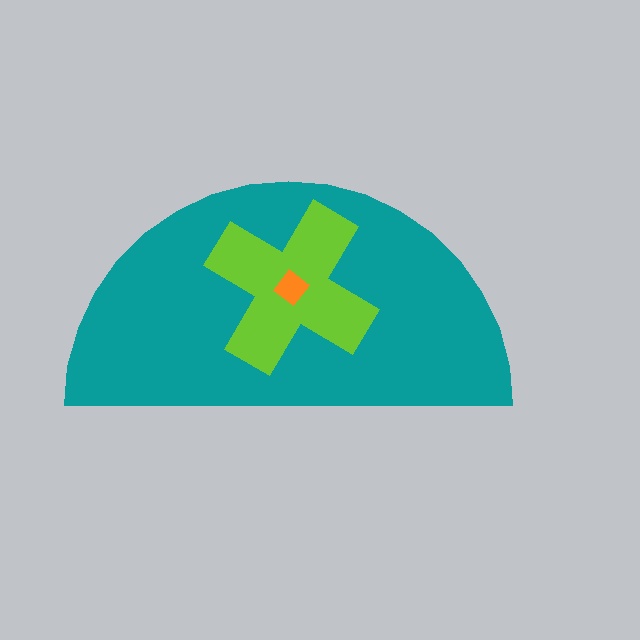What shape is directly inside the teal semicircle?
The lime cross.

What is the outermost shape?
The teal semicircle.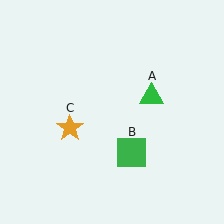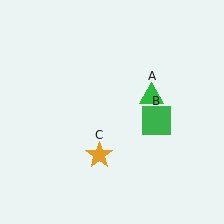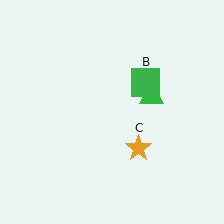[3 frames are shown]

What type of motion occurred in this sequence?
The green square (object B), orange star (object C) rotated counterclockwise around the center of the scene.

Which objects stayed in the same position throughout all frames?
Green triangle (object A) remained stationary.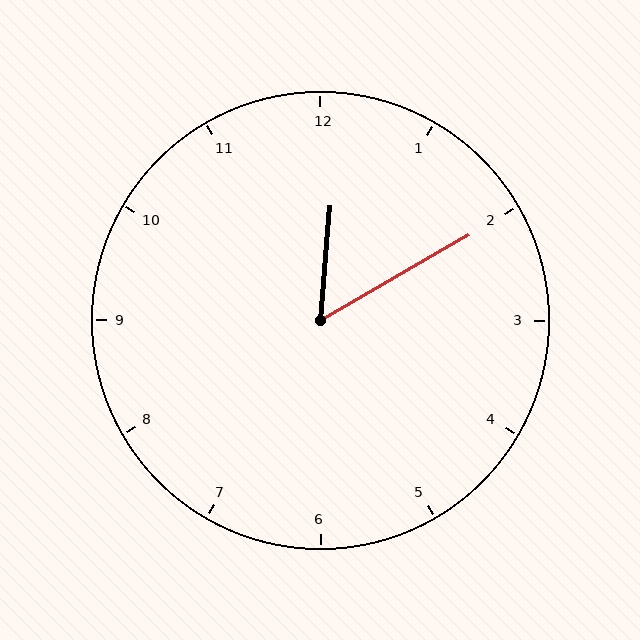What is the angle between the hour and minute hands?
Approximately 55 degrees.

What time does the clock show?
12:10.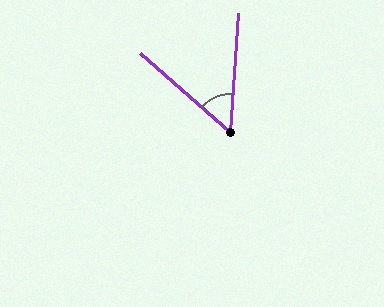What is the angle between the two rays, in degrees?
Approximately 52 degrees.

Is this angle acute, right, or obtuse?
It is acute.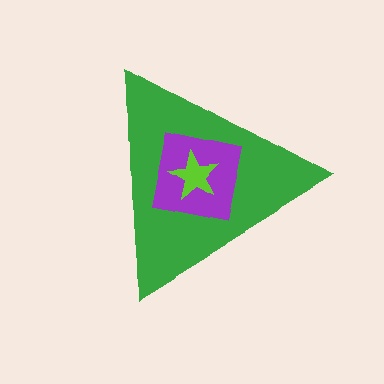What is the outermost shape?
The green triangle.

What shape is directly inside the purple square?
The lime star.